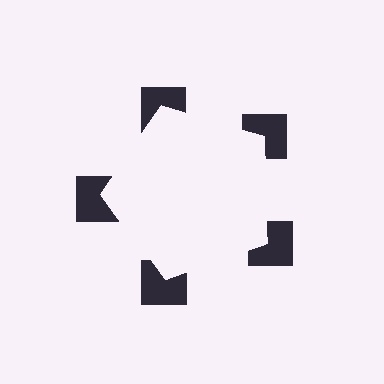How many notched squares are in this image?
There are 5 — one at each vertex of the illusory pentagon.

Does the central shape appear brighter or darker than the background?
It typically appears slightly brighter than the background, even though no actual brightness change is drawn.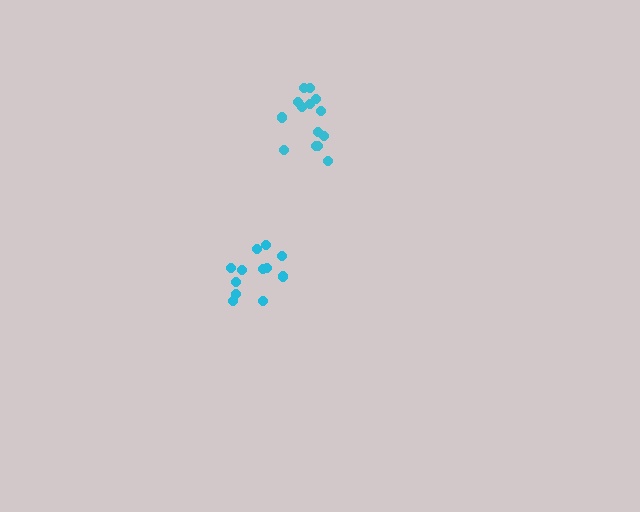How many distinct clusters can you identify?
There are 2 distinct clusters.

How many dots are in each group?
Group 1: 12 dots, Group 2: 14 dots (26 total).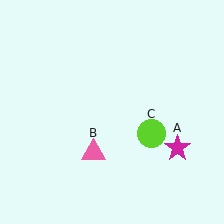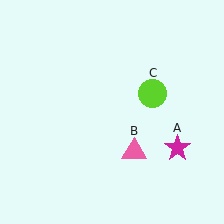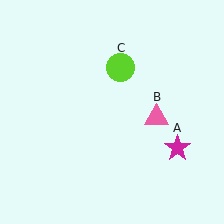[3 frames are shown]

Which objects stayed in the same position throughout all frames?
Magenta star (object A) remained stationary.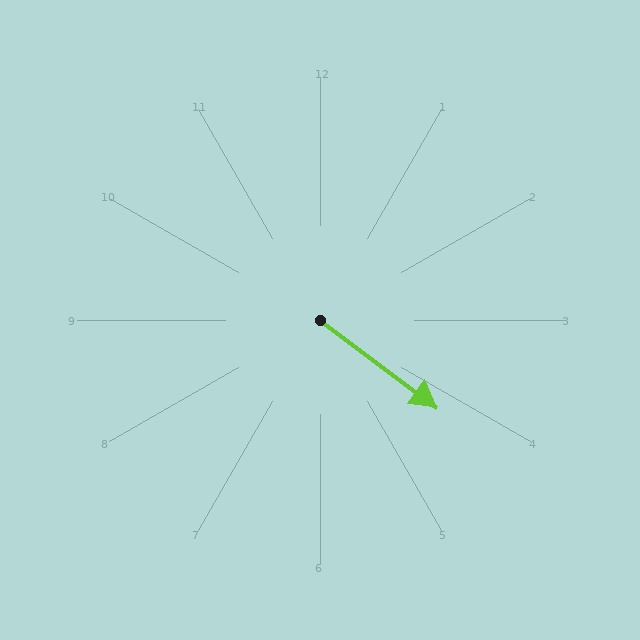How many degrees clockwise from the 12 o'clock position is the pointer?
Approximately 127 degrees.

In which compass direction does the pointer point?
Southeast.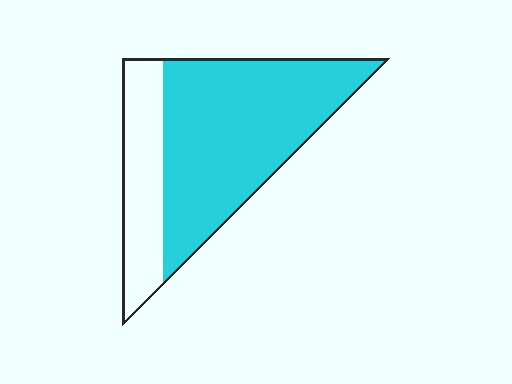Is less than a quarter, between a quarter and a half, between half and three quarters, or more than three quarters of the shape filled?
Between half and three quarters.